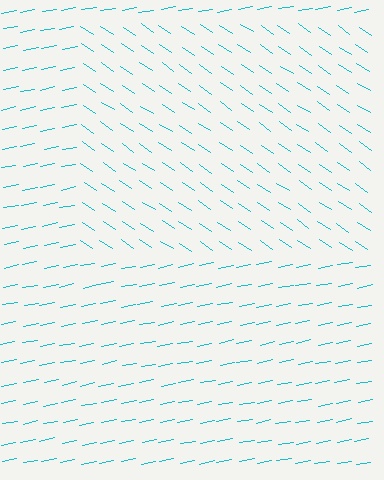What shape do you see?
I see a rectangle.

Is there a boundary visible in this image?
Yes, there is a texture boundary formed by a change in line orientation.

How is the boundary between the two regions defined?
The boundary is defined purely by a change in line orientation (approximately 45 degrees difference). All lines are the same color and thickness.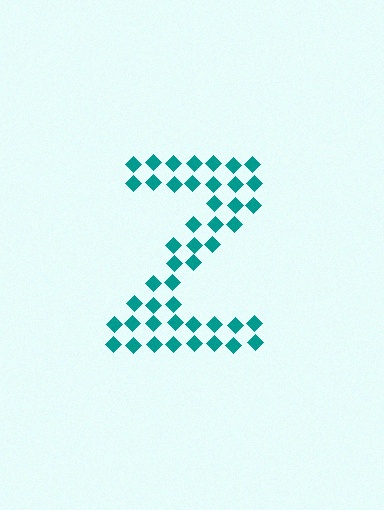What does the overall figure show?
The overall figure shows the letter Z.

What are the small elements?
The small elements are diamonds.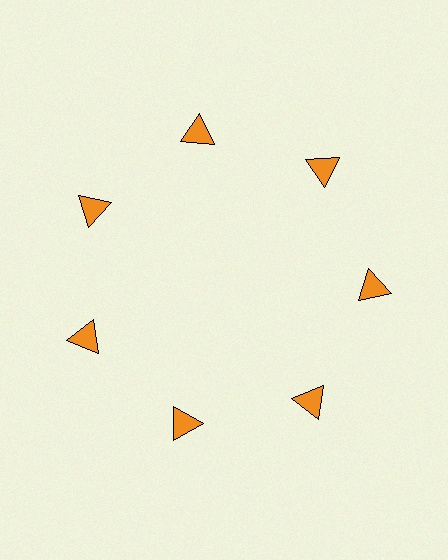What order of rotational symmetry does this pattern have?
This pattern has 7-fold rotational symmetry.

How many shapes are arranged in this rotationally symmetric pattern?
There are 7 shapes, arranged in 7 groups of 1.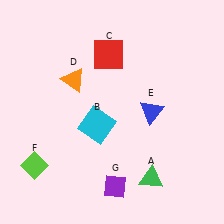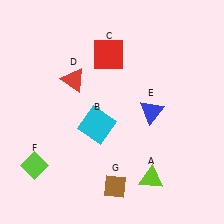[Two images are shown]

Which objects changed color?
A changed from green to lime. D changed from orange to red. G changed from purple to brown.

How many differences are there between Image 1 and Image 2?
There are 3 differences between the two images.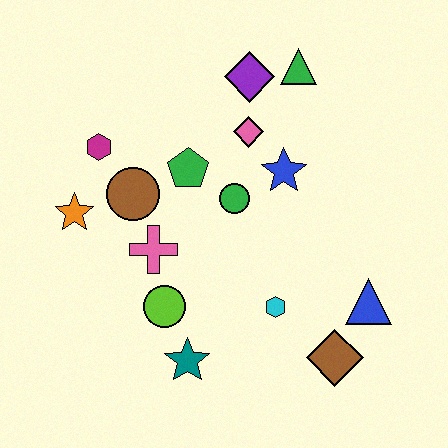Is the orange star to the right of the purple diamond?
No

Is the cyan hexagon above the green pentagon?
No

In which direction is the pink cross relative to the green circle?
The pink cross is to the left of the green circle.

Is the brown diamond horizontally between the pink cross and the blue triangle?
Yes